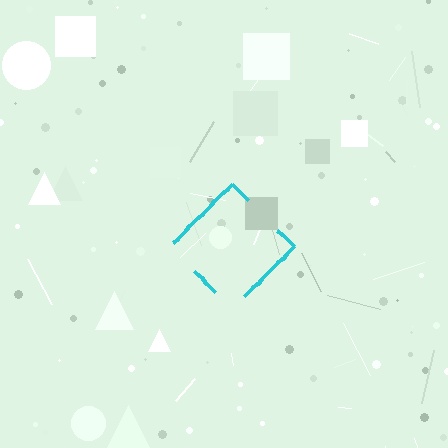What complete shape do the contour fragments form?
The contour fragments form a diamond.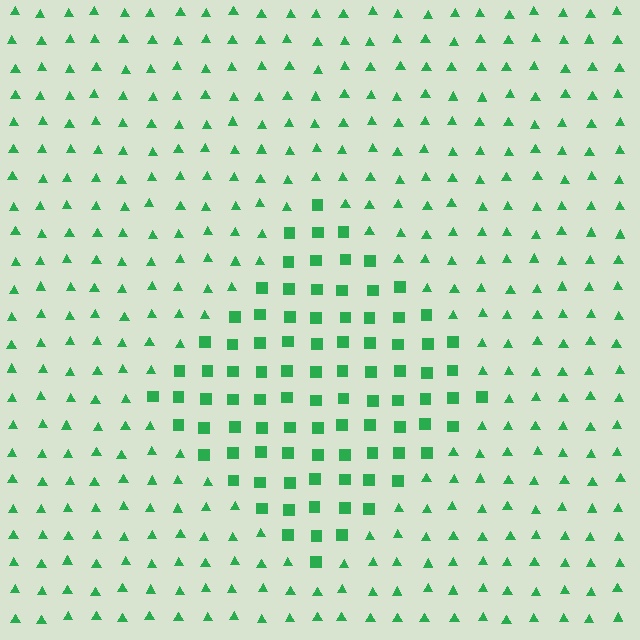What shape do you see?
I see a diamond.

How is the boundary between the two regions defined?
The boundary is defined by a change in element shape: squares inside vs. triangles outside. All elements share the same color and spacing.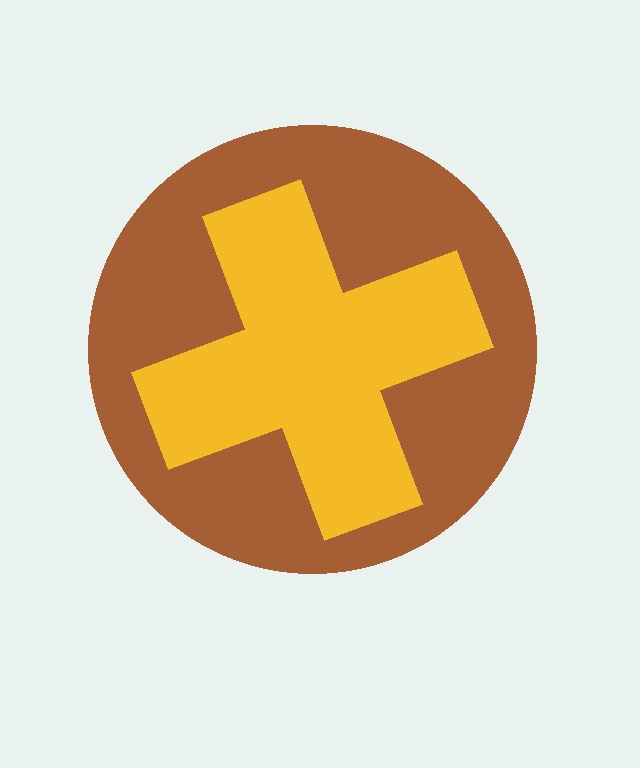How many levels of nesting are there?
2.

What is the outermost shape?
The brown circle.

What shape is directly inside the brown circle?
The yellow cross.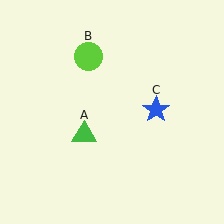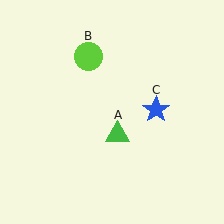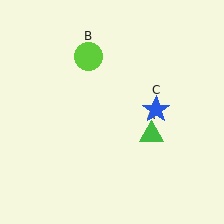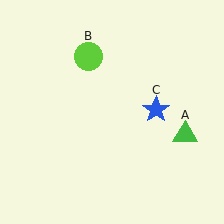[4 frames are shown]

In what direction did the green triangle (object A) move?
The green triangle (object A) moved right.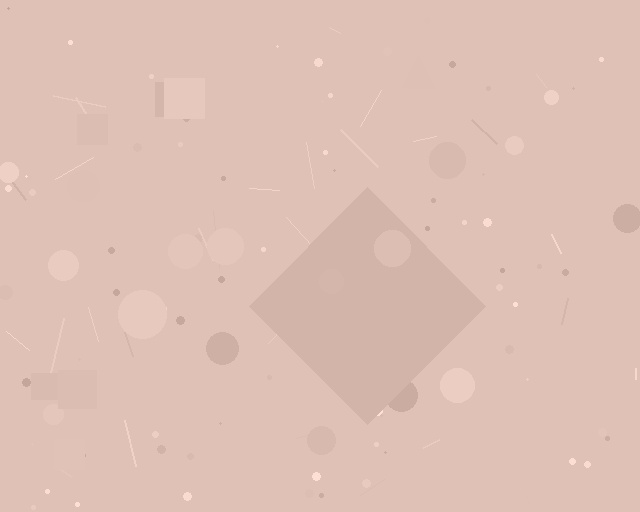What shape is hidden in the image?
A diamond is hidden in the image.